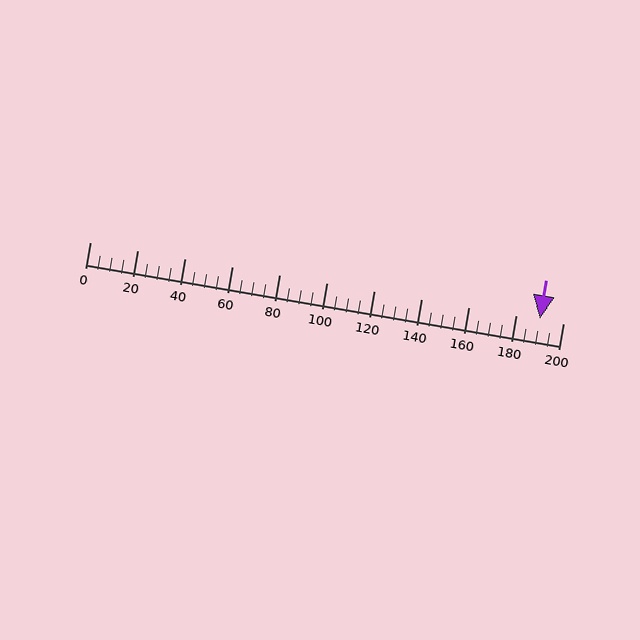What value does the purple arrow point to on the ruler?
The purple arrow points to approximately 190.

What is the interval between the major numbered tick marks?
The major tick marks are spaced 20 units apart.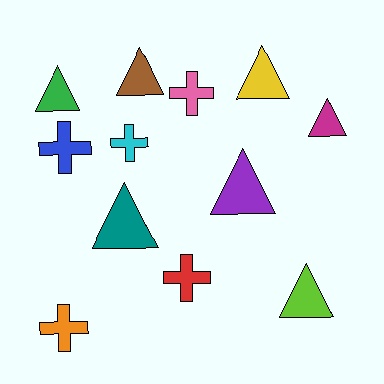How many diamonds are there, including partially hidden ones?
There are no diamonds.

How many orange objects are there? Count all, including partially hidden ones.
There is 1 orange object.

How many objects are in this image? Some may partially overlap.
There are 12 objects.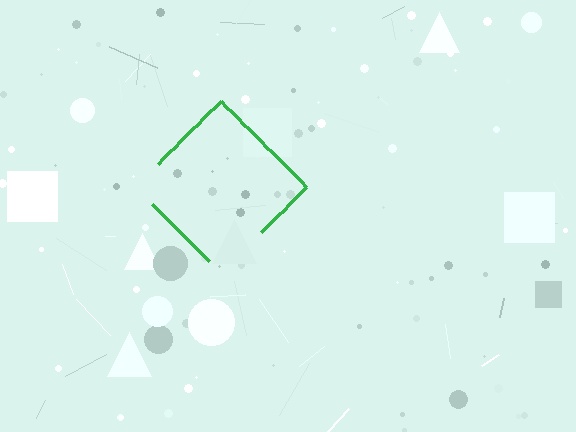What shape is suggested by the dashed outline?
The dashed outline suggests a diamond.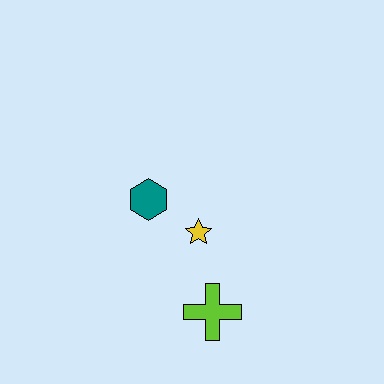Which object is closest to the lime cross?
The yellow star is closest to the lime cross.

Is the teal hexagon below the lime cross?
No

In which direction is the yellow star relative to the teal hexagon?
The yellow star is to the right of the teal hexagon.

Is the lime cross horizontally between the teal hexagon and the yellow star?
No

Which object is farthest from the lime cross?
The teal hexagon is farthest from the lime cross.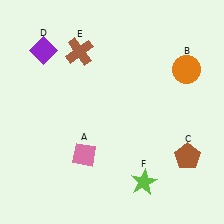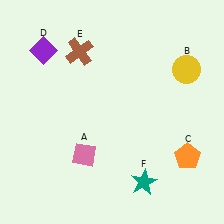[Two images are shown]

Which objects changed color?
B changed from orange to yellow. C changed from brown to orange. F changed from lime to teal.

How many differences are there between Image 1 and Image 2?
There are 3 differences between the two images.